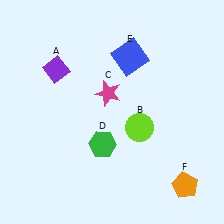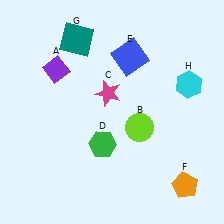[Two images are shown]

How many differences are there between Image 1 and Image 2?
There are 2 differences between the two images.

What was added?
A teal square (G), a cyan hexagon (H) were added in Image 2.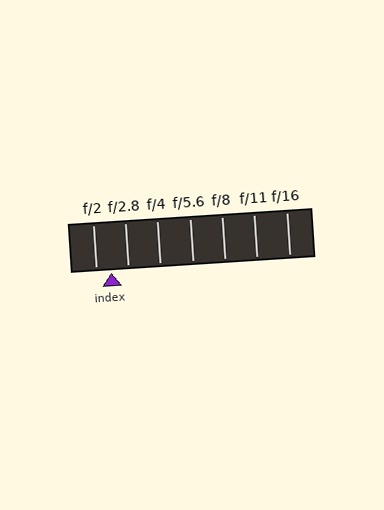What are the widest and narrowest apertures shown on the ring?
The widest aperture shown is f/2 and the narrowest is f/16.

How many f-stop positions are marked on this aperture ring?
There are 7 f-stop positions marked.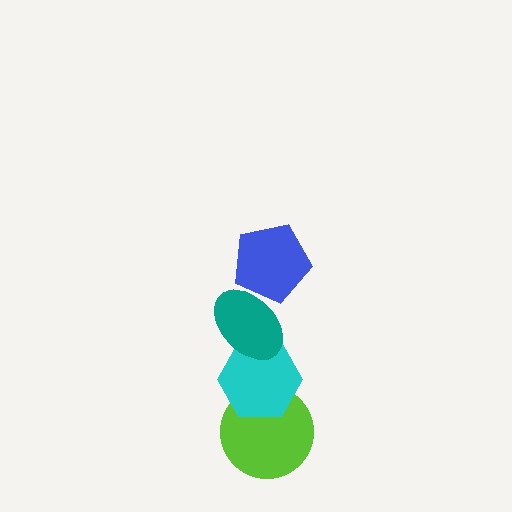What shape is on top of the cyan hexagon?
The teal ellipse is on top of the cyan hexagon.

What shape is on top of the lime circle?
The cyan hexagon is on top of the lime circle.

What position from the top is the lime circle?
The lime circle is 4th from the top.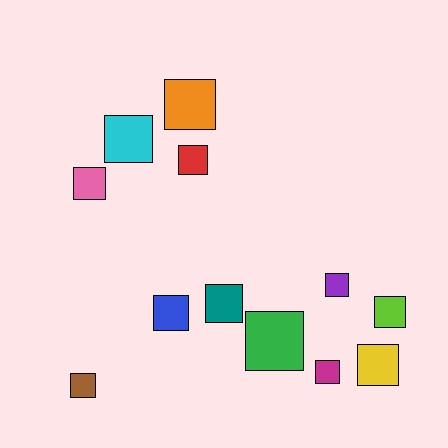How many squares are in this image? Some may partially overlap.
There are 12 squares.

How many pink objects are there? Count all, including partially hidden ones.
There is 1 pink object.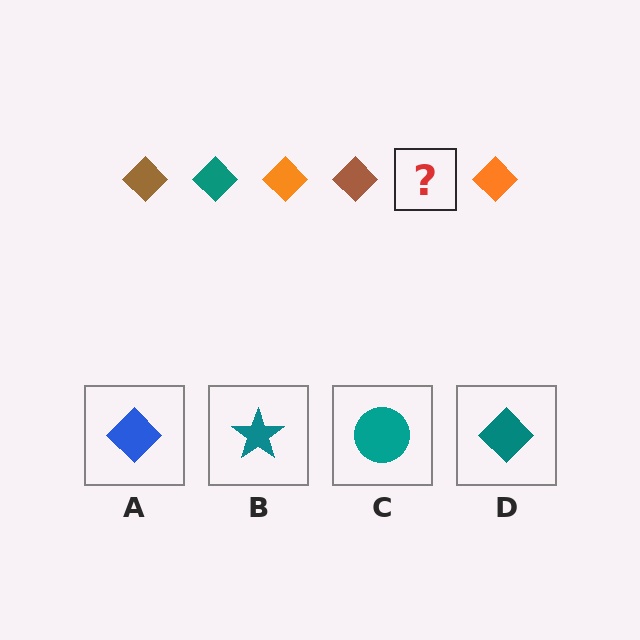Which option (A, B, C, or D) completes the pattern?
D.